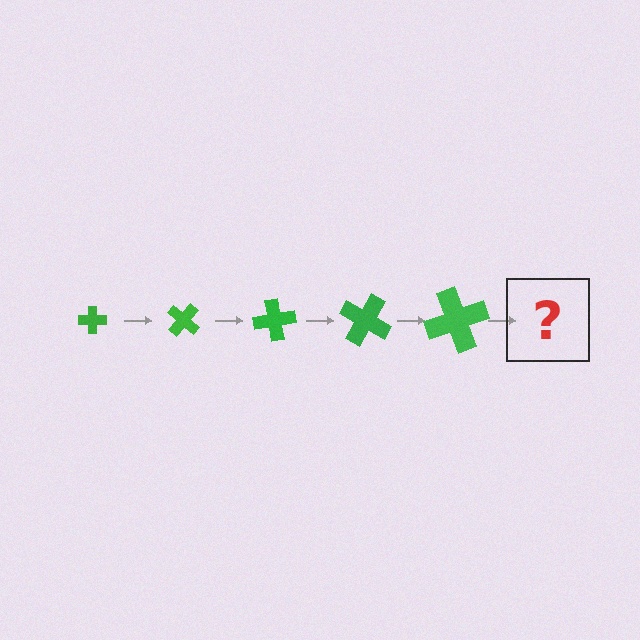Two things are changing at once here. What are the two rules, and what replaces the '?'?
The two rules are that the cross grows larger each step and it rotates 40 degrees each step. The '?' should be a cross, larger than the previous one and rotated 200 degrees from the start.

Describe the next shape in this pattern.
It should be a cross, larger than the previous one and rotated 200 degrees from the start.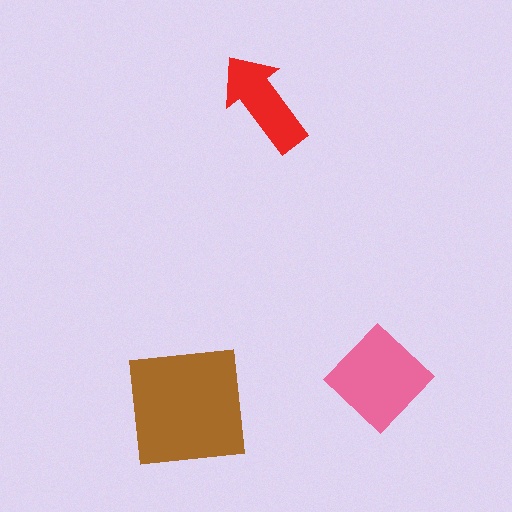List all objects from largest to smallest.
The brown square, the pink diamond, the red arrow.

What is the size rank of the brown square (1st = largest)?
1st.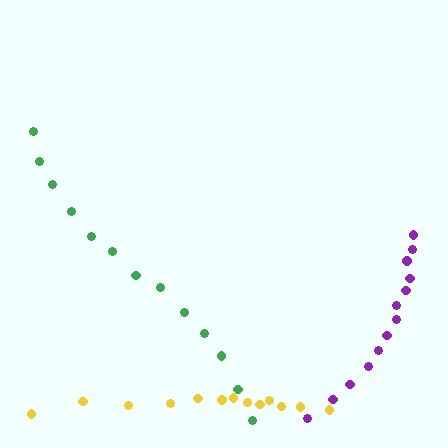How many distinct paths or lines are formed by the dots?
There are 3 distinct paths.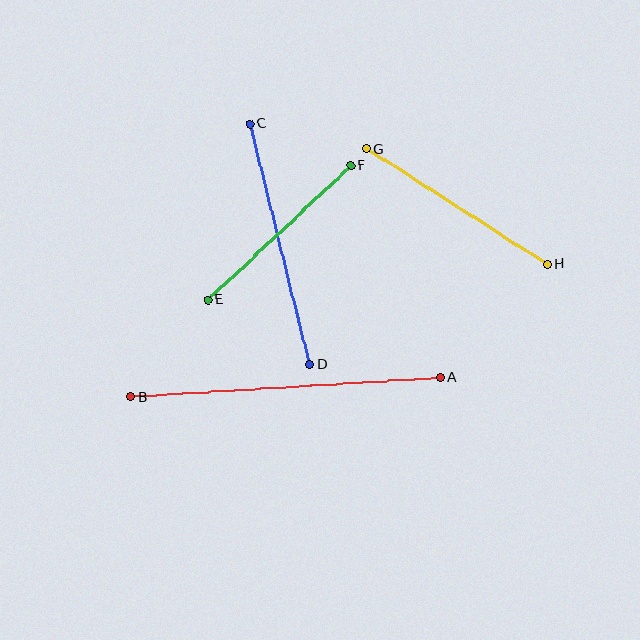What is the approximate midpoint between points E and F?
The midpoint is at approximately (279, 233) pixels.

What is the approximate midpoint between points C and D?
The midpoint is at approximately (280, 244) pixels.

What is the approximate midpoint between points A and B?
The midpoint is at approximately (285, 387) pixels.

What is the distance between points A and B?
The distance is approximately 311 pixels.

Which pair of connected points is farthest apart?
Points A and B are farthest apart.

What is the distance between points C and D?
The distance is approximately 248 pixels.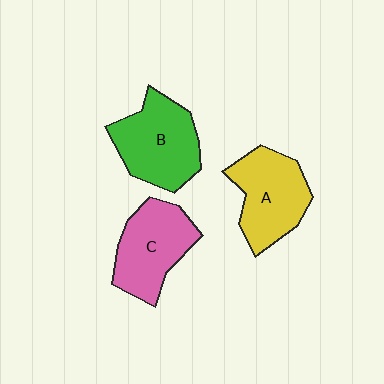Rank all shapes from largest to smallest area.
From largest to smallest: B (green), A (yellow), C (pink).